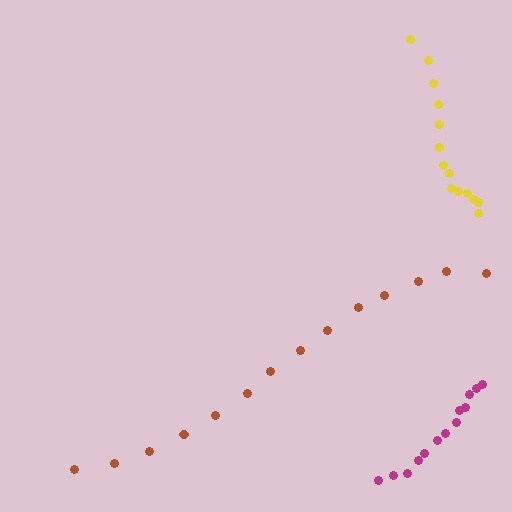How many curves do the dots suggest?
There are 3 distinct paths.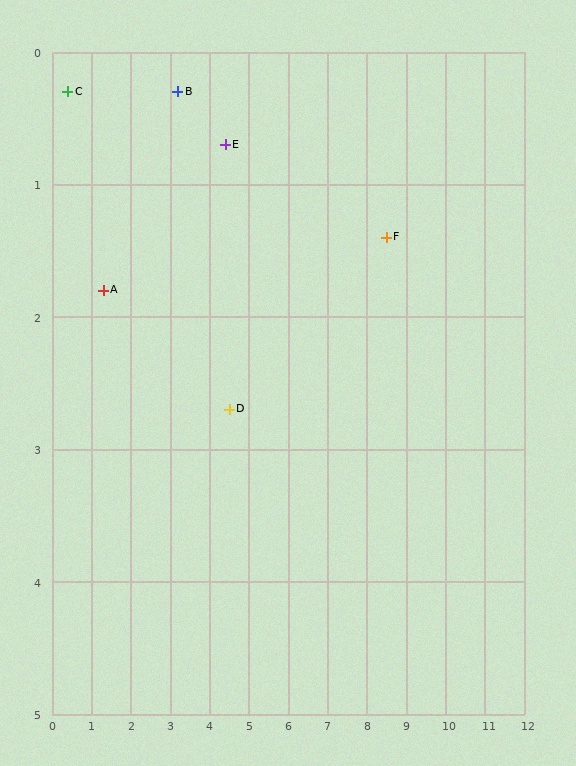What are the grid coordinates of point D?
Point D is at approximately (4.5, 2.7).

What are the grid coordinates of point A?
Point A is at approximately (1.3, 1.8).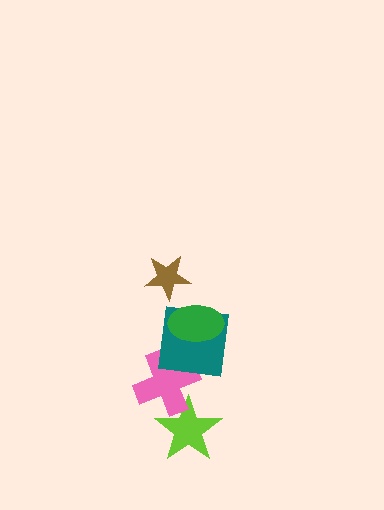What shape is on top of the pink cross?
The teal square is on top of the pink cross.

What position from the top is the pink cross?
The pink cross is 4th from the top.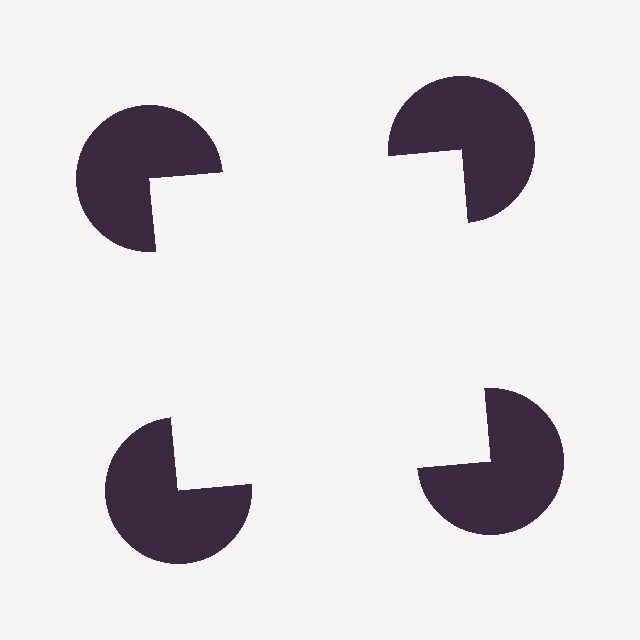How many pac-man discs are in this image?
There are 4 — one at each vertex of the illusory square.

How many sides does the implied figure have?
4 sides.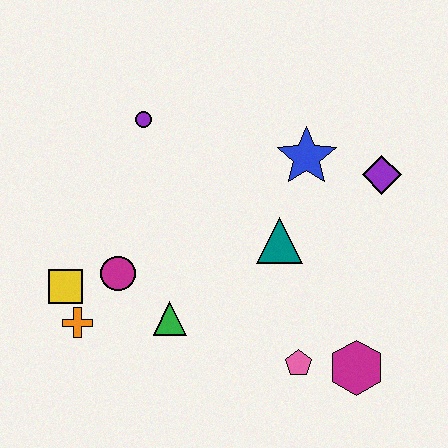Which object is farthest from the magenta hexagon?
The purple circle is farthest from the magenta hexagon.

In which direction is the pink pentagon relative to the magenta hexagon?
The pink pentagon is to the left of the magenta hexagon.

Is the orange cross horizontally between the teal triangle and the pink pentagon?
No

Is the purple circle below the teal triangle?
No